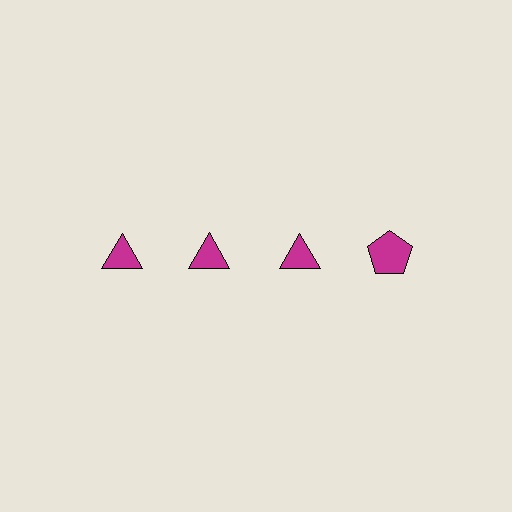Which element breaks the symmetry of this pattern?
The magenta pentagon in the top row, second from right column breaks the symmetry. All other shapes are magenta triangles.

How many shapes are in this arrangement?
There are 4 shapes arranged in a grid pattern.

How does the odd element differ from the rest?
It has a different shape: pentagon instead of triangle.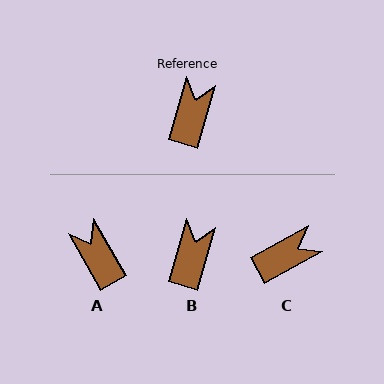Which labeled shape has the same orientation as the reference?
B.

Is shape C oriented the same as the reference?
No, it is off by about 45 degrees.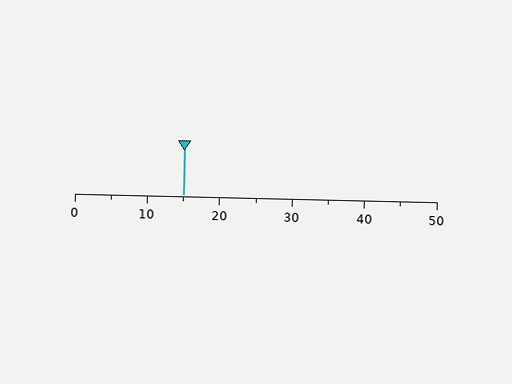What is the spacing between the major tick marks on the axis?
The major ticks are spaced 10 apart.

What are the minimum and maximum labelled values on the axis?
The axis runs from 0 to 50.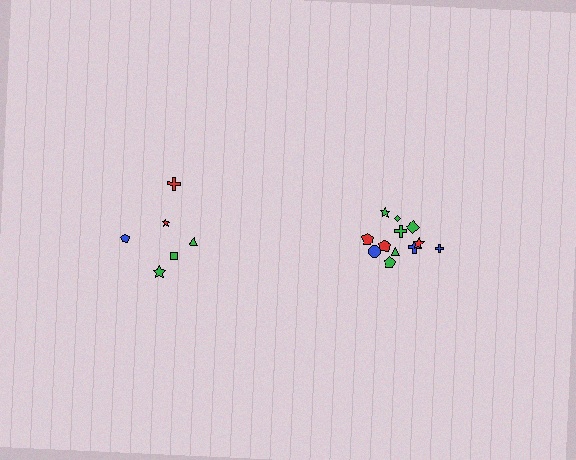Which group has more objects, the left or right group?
The right group.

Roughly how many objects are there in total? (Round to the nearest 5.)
Roughly 20 objects in total.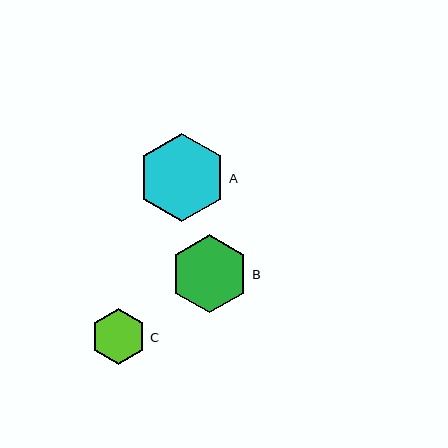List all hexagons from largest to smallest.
From largest to smallest: A, B, C.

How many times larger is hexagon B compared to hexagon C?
Hexagon B is approximately 1.4 times the size of hexagon C.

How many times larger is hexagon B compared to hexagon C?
Hexagon B is approximately 1.4 times the size of hexagon C.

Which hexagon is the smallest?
Hexagon C is the smallest with a size of approximately 56 pixels.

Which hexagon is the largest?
Hexagon A is the largest with a size of approximately 88 pixels.